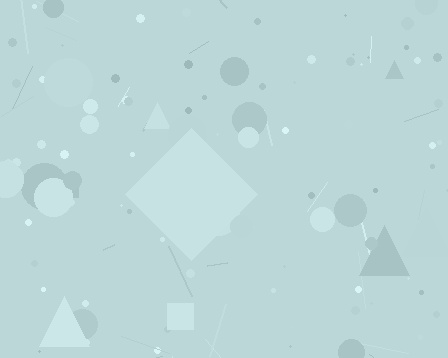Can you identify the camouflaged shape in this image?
The camouflaged shape is a diamond.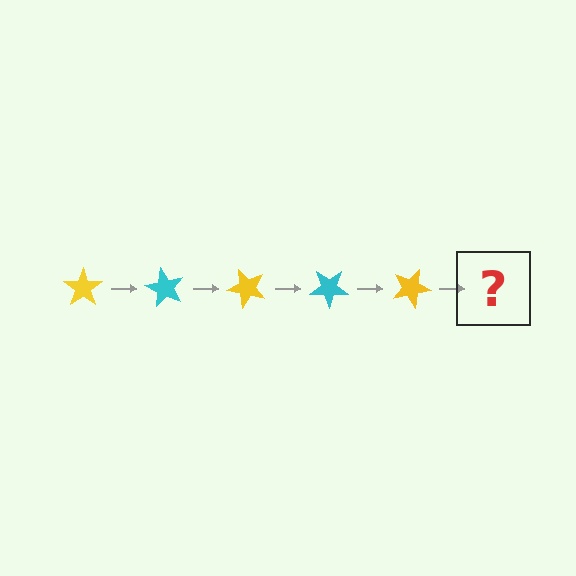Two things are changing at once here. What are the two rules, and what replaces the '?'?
The two rules are that it rotates 60 degrees each step and the color cycles through yellow and cyan. The '?' should be a cyan star, rotated 300 degrees from the start.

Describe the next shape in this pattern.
It should be a cyan star, rotated 300 degrees from the start.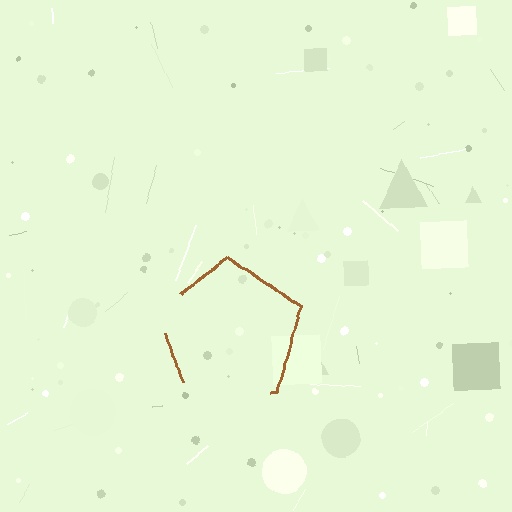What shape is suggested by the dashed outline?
The dashed outline suggests a pentagon.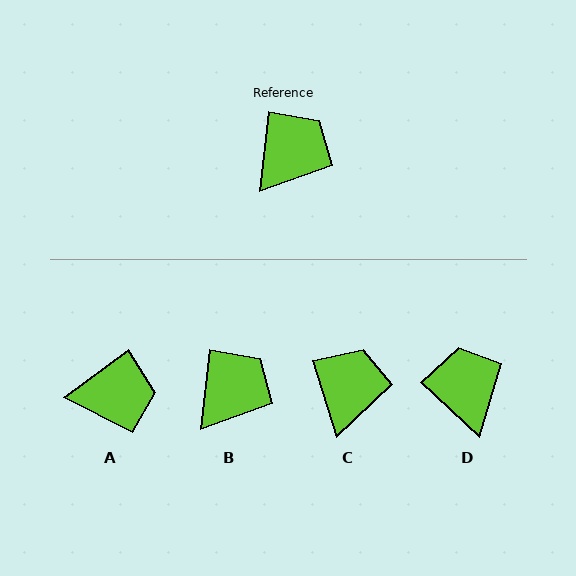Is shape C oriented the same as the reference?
No, it is off by about 23 degrees.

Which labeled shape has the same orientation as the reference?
B.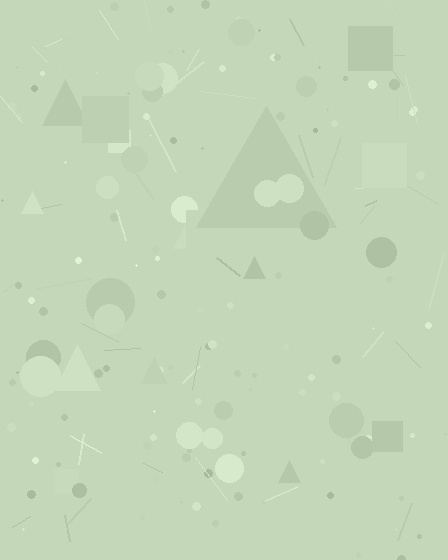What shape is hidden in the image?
A triangle is hidden in the image.